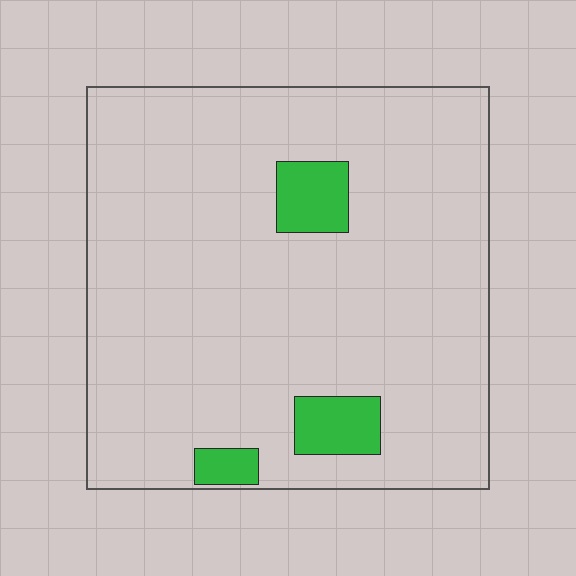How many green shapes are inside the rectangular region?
3.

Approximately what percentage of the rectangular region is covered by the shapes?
Approximately 10%.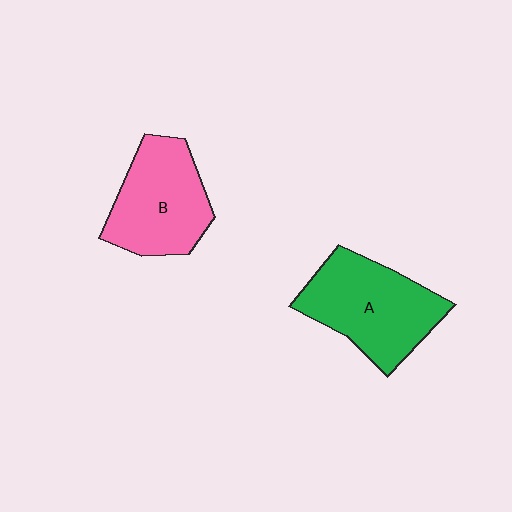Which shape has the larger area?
Shape A (green).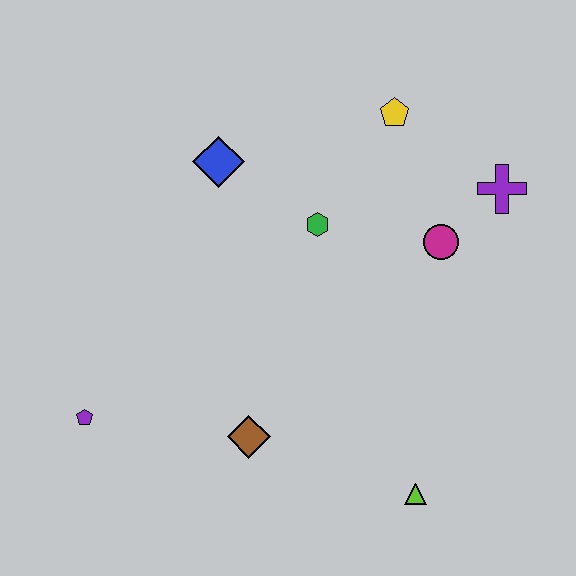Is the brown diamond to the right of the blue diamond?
Yes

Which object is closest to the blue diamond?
The green hexagon is closest to the blue diamond.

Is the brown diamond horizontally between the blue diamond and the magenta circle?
Yes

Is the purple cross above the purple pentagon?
Yes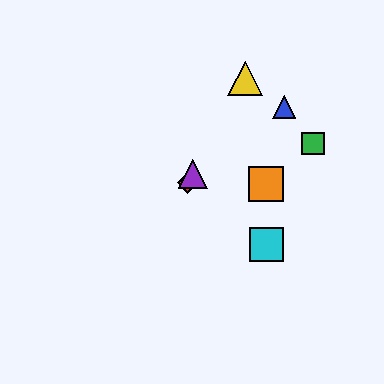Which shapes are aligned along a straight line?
The red diamond, the yellow triangle, the purple triangle are aligned along a straight line.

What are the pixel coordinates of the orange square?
The orange square is at (266, 184).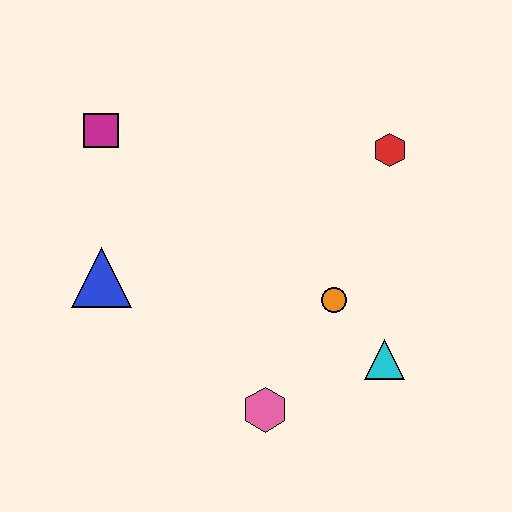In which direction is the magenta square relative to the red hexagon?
The magenta square is to the left of the red hexagon.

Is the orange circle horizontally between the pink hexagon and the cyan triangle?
Yes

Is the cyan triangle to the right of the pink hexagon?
Yes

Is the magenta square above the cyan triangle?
Yes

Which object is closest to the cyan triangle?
The orange circle is closest to the cyan triangle.